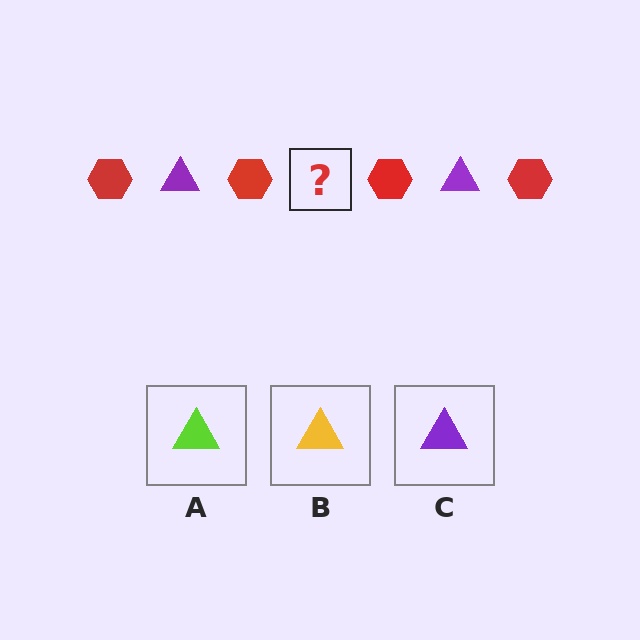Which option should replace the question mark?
Option C.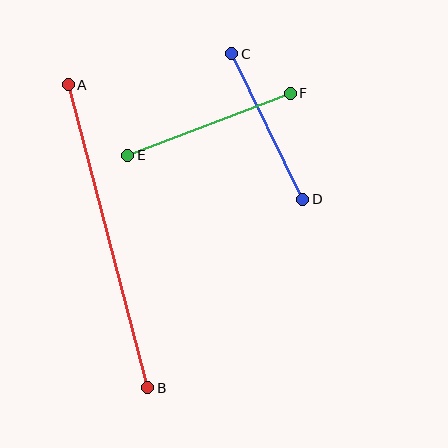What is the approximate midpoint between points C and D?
The midpoint is at approximately (267, 127) pixels.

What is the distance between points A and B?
The distance is approximately 313 pixels.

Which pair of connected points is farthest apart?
Points A and B are farthest apart.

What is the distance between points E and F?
The distance is approximately 174 pixels.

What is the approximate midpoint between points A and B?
The midpoint is at approximately (108, 236) pixels.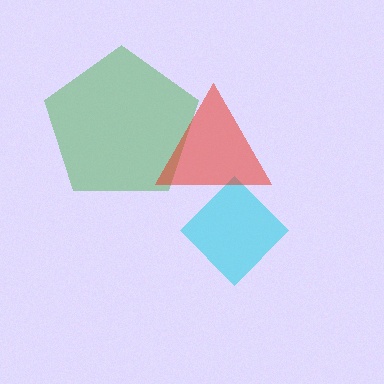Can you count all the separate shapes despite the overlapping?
Yes, there are 3 separate shapes.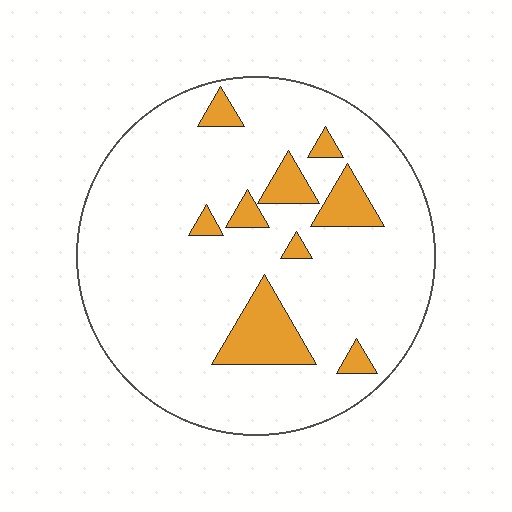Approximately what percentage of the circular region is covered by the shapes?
Approximately 15%.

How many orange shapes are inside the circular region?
9.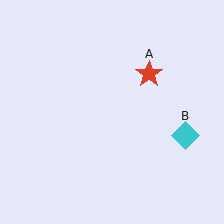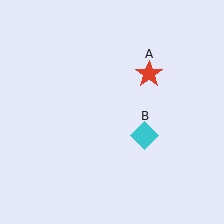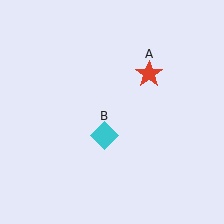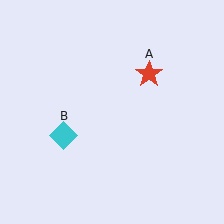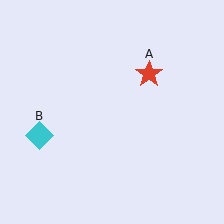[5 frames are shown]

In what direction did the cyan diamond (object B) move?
The cyan diamond (object B) moved left.